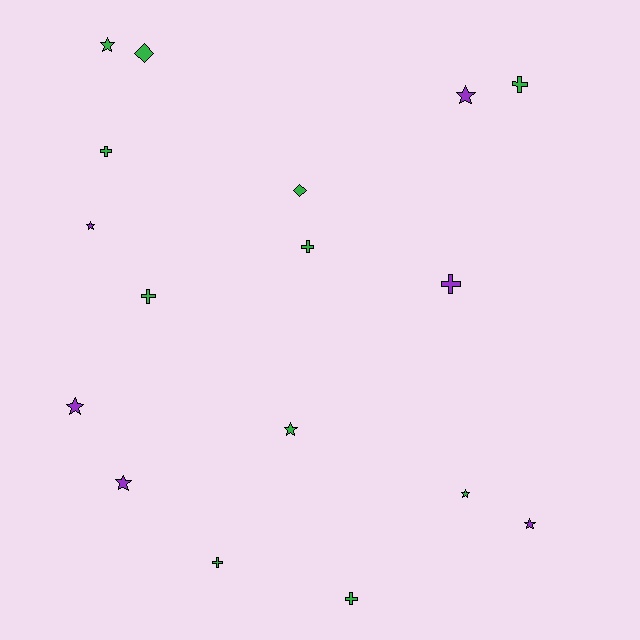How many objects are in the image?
There are 17 objects.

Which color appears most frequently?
Green, with 11 objects.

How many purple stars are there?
There are 5 purple stars.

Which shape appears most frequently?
Star, with 8 objects.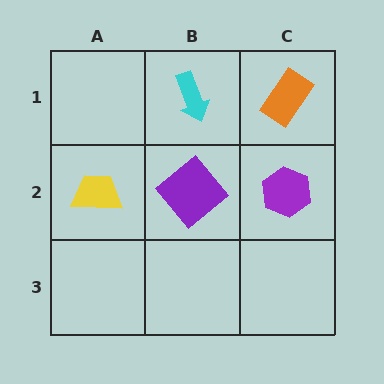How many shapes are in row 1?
2 shapes.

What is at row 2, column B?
A purple diamond.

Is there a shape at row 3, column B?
No, that cell is empty.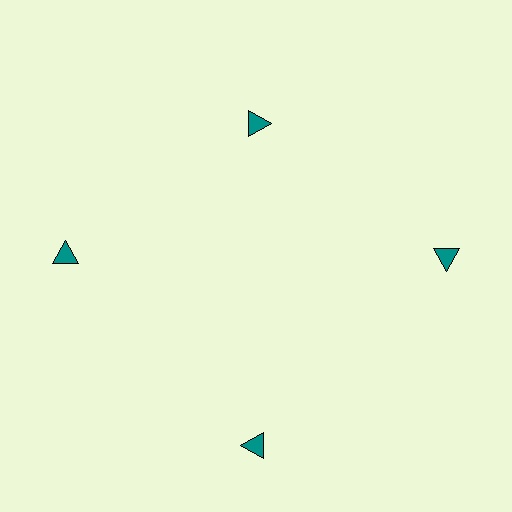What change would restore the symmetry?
The symmetry would be restored by moving it outward, back onto the ring so that all 4 triangles sit at equal angles and equal distance from the center.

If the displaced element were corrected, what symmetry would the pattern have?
It would have 4-fold rotational symmetry — the pattern would map onto itself every 90 degrees.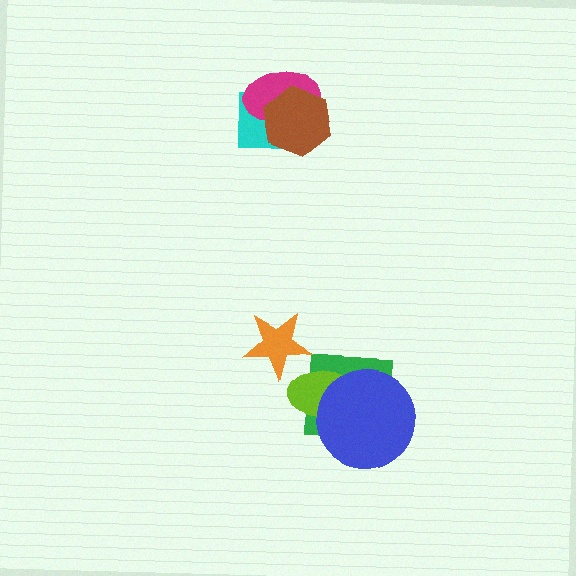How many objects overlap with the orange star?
0 objects overlap with the orange star.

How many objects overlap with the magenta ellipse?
2 objects overlap with the magenta ellipse.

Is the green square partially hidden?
Yes, it is partially covered by another shape.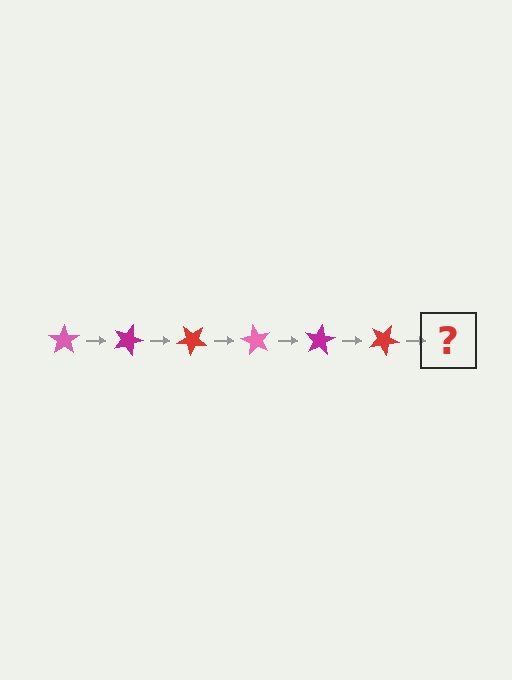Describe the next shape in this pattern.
It should be a pink star, rotated 120 degrees from the start.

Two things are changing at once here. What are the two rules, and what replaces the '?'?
The two rules are that it rotates 20 degrees each step and the color cycles through pink, magenta, and red. The '?' should be a pink star, rotated 120 degrees from the start.